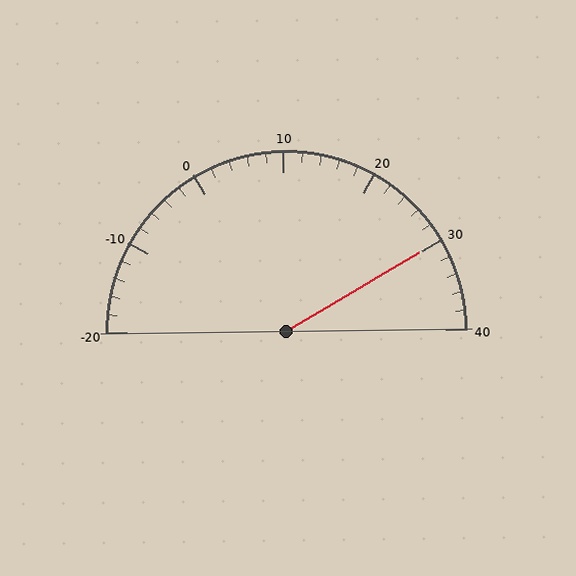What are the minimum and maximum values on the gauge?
The gauge ranges from -20 to 40.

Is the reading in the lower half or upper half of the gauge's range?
The reading is in the upper half of the range (-20 to 40).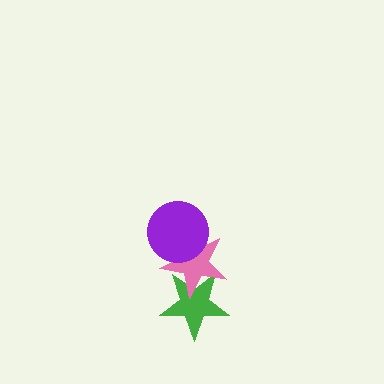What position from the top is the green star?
The green star is 3rd from the top.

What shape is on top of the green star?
The pink star is on top of the green star.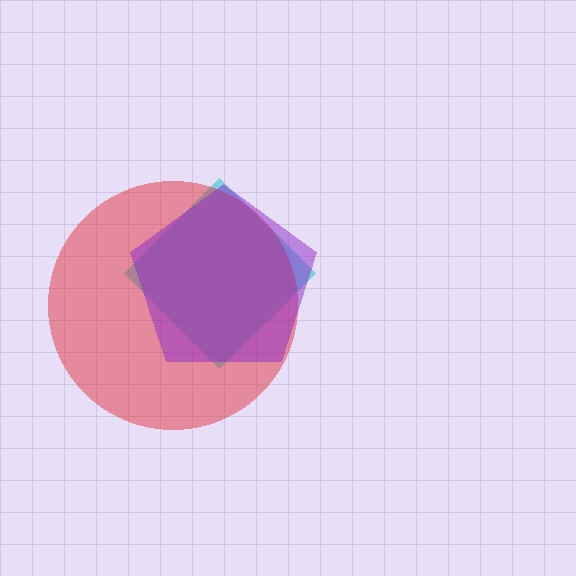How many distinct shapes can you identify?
There are 3 distinct shapes: a cyan diamond, a red circle, a purple pentagon.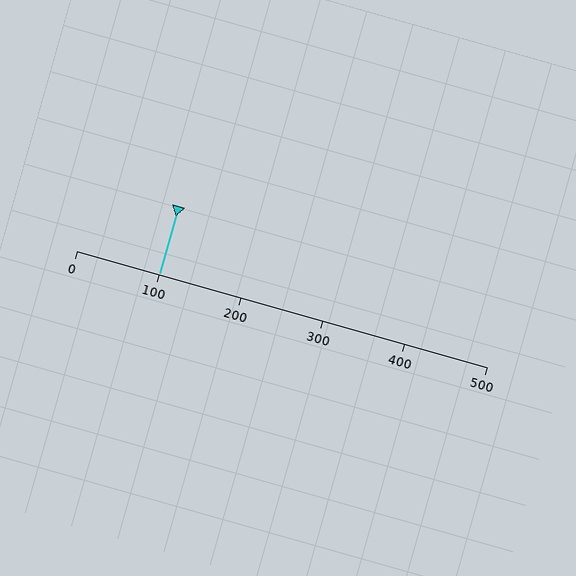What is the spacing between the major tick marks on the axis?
The major ticks are spaced 100 apart.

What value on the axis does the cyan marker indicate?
The marker indicates approximately 100.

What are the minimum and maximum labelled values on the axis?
The axis runs from 0 to 500.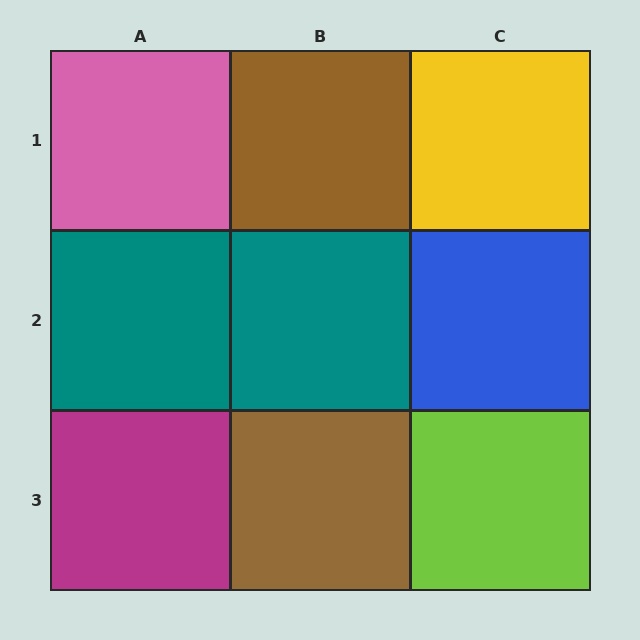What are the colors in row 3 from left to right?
Magenta, brown, lime.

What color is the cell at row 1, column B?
Brown.